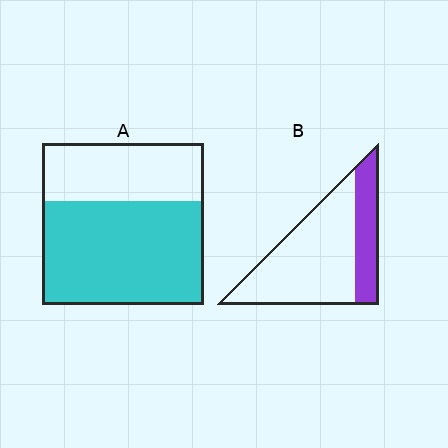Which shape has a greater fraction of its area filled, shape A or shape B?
Shape A.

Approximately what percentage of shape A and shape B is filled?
A is approximately 65% and B is approximately 25%.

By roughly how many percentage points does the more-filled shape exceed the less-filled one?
By roughly 35 percentage points (A over B).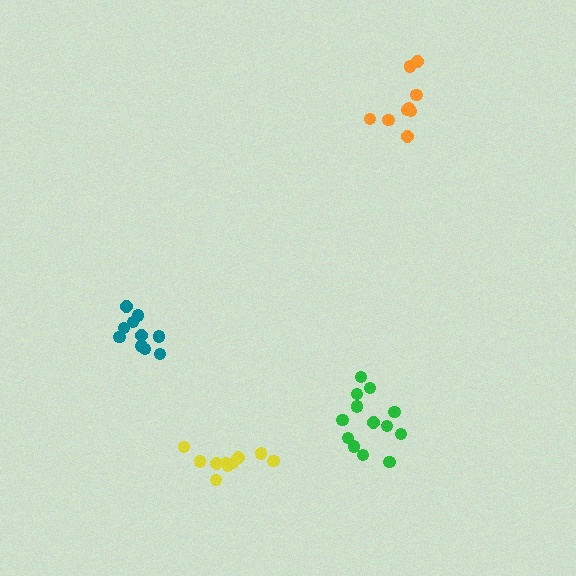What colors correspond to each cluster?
The clusters are colored: yellow, orange, teal, green.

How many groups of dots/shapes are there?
There are 4 groups.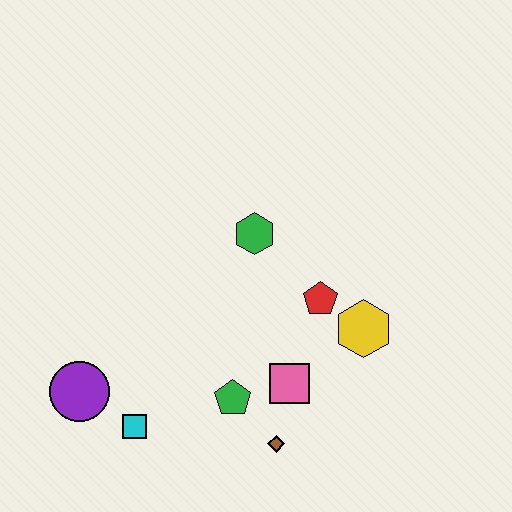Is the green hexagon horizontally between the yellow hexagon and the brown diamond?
No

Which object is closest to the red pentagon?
The yellow hexagon is closest to the red pentagon.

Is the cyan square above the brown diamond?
Yes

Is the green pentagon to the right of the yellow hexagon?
No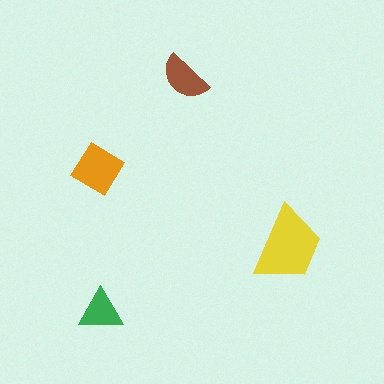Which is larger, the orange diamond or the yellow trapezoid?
The yellow trapezoid.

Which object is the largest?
The yellow trapezoid.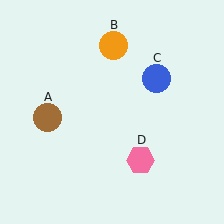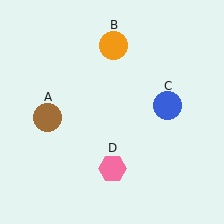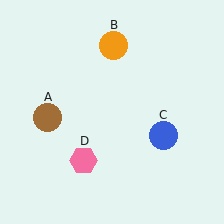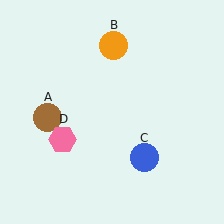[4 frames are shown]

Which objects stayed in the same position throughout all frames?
Brown circle (object A) and orange circle (object B) remained stationary.